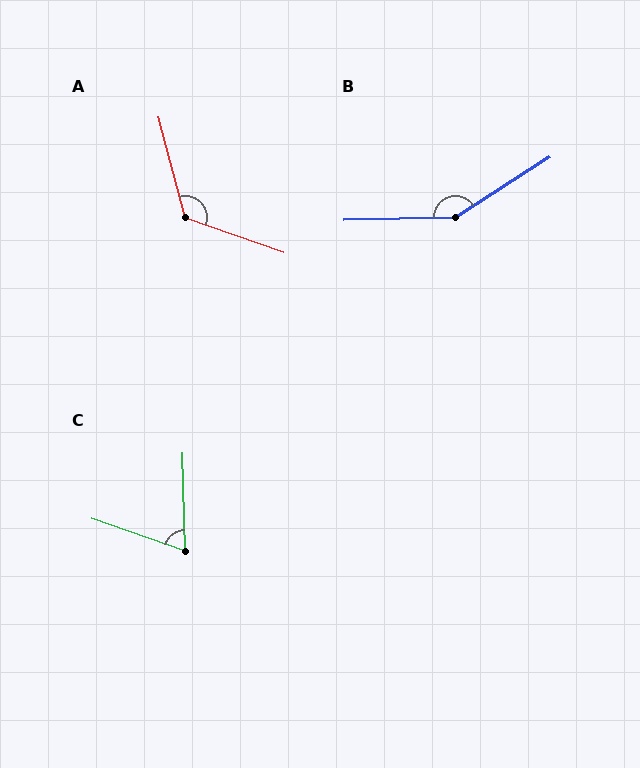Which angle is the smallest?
C, at approximately 70 degrees.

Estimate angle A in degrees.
Approximately 124 degrees.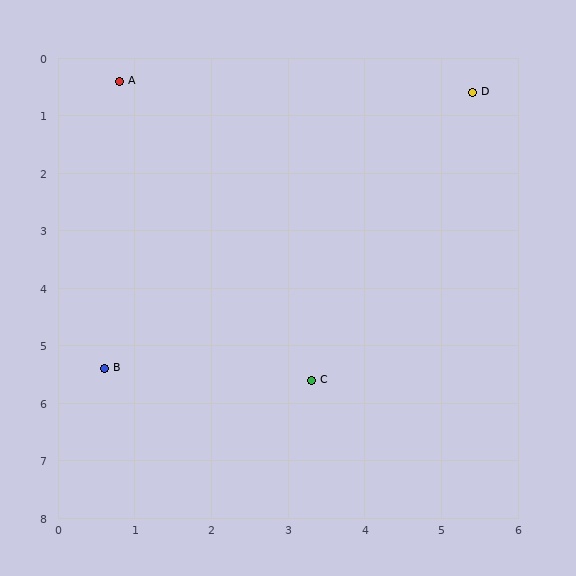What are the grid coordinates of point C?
Point C is at approximately (3.3, 5.6).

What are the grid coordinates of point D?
Point D is at approximately (5.4, 0.6).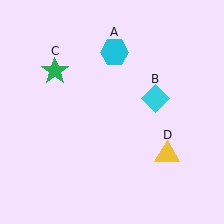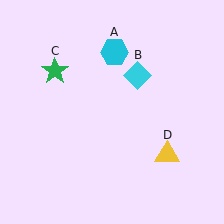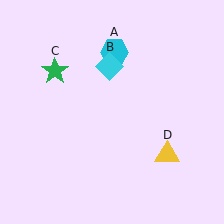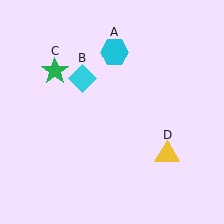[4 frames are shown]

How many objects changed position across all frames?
1 object changed position: cyan diamond (object B).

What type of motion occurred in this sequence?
The cyan diamond (object B) rotated counterclockwise around the center of the scene.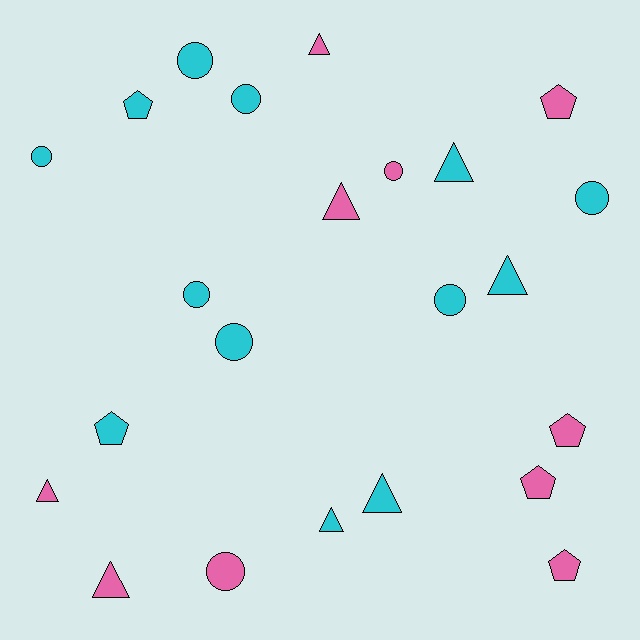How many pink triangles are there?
There are 4 pink triangles.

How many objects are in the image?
There are 23 objects.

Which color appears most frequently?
Cyan, with 13 objects.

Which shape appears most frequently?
Circle, with 9 objects.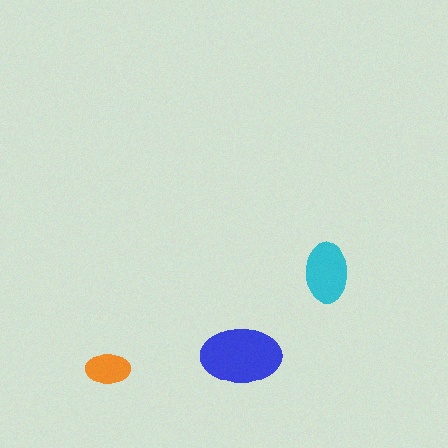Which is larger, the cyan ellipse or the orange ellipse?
The cyan one.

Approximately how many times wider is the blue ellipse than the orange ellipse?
About 2 times wider.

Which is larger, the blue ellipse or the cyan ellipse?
The blue one.